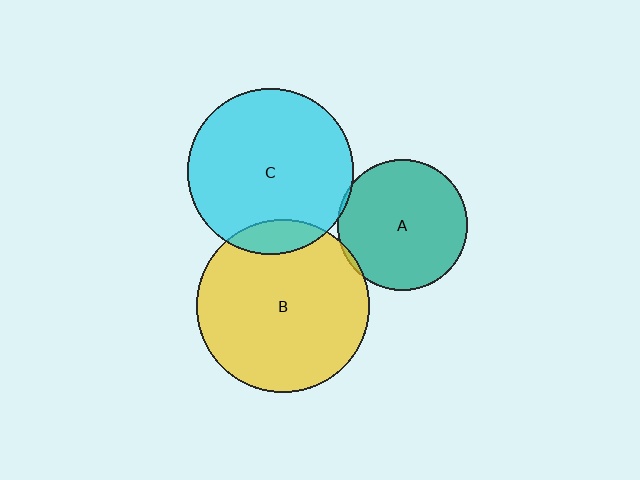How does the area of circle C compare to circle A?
Approximately 1.6 times.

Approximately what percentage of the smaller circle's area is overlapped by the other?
Approximately 5%.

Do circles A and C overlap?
Yes.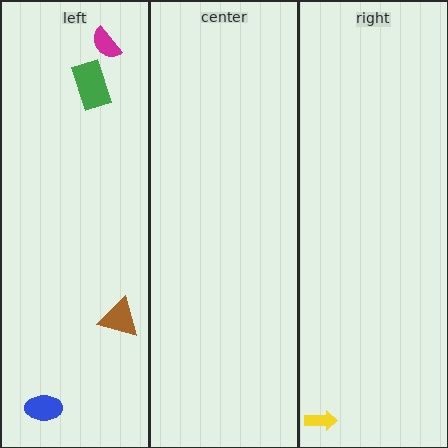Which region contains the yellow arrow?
The right region.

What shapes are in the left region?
The green rectangle, the brown triangle, the magenta semicircle, the blue ellipse.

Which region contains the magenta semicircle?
The left region.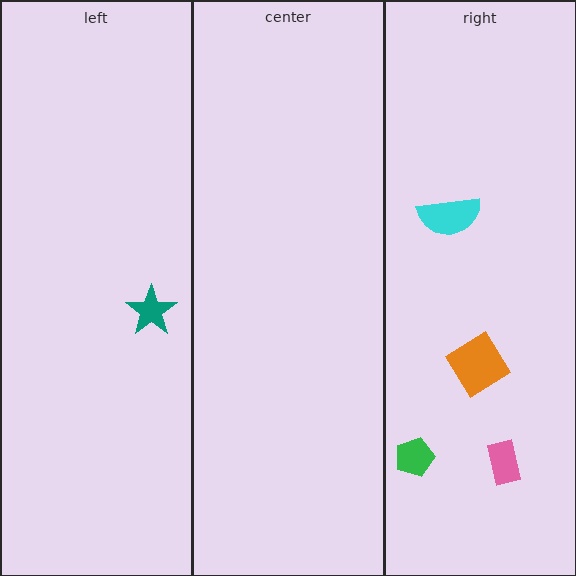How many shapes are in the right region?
4.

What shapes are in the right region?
The green pentagon, the cyan semicircle, the pink rectangle, the orange diamond.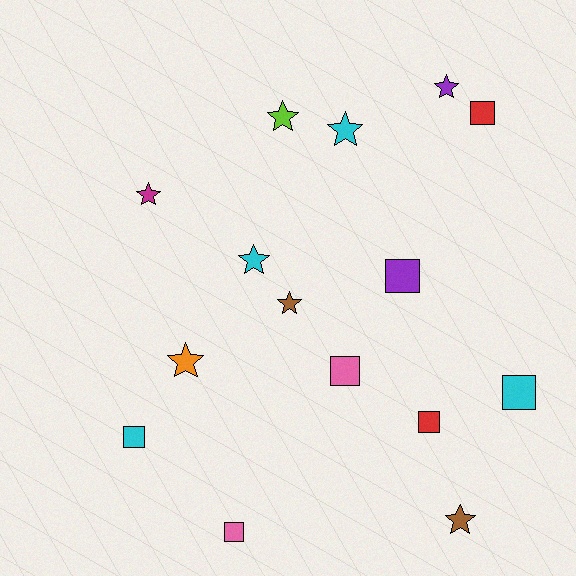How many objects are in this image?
There are 15 objects.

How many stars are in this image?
There are 8 stars.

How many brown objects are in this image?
There are 2 brown objects.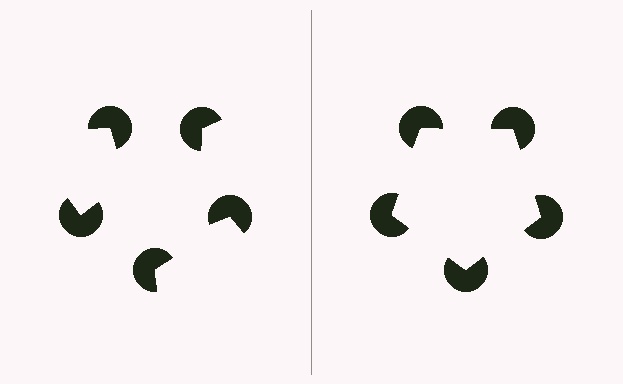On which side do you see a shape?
An illusory pentagon appears on the right side. On the left side the wedge cuts are rotated, so no coherent shape forms.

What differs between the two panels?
The pac-man discs are positioned identically on both sides; only the wedge orientations differ. On the right they align to a pentagon; on the left they are misaligned.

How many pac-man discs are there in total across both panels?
10 — 5 on each side.